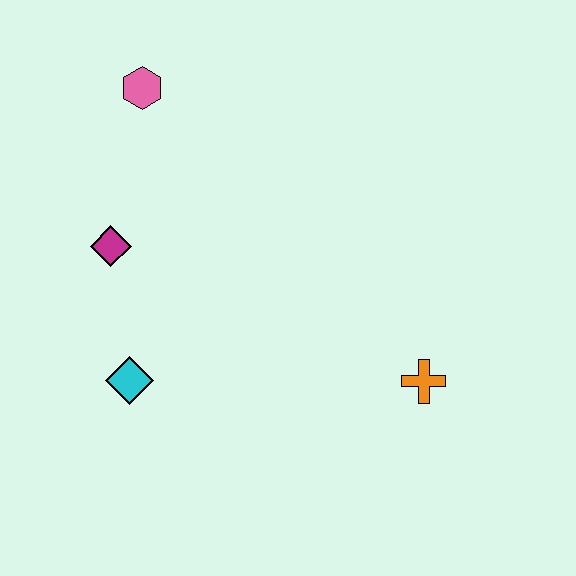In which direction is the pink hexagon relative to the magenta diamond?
The pink hexagon is above the magenta diamond.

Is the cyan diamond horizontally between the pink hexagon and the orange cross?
No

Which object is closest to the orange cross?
The cyan diamond is closest to the orange cross.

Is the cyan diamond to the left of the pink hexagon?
Yes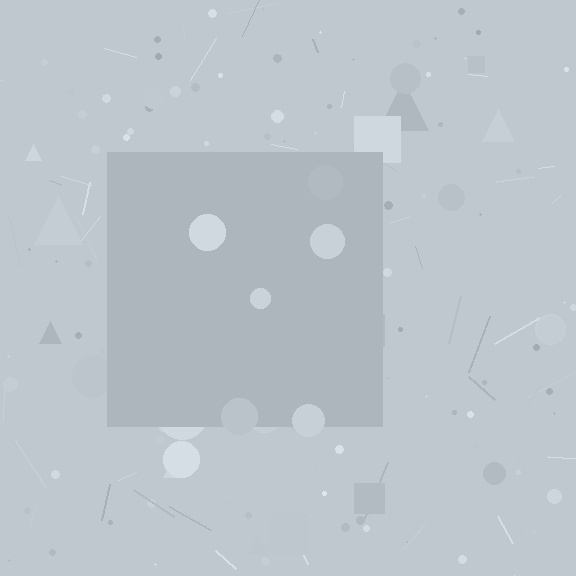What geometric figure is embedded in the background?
A square is embedded in the background.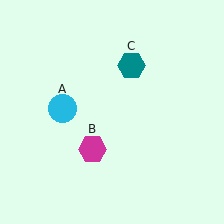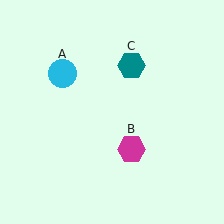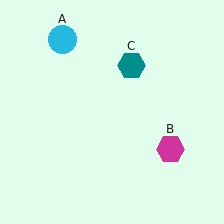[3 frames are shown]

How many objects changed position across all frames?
2 objects changed position: cyan circle (object A), magenta hexagon (object B).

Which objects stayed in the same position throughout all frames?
Teal hexagon (object C) remained stationary.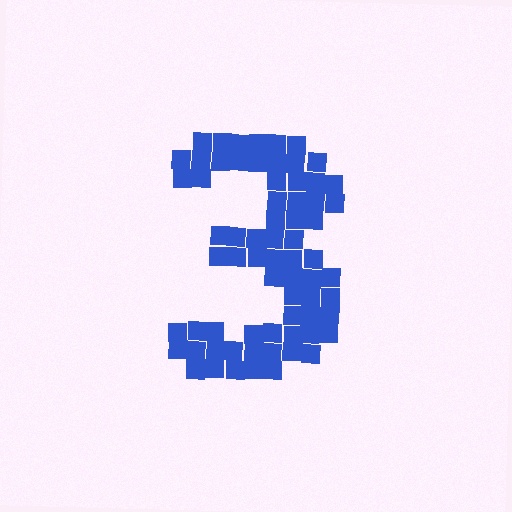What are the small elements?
The small elements are squares.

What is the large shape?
The large shape is the digit 3.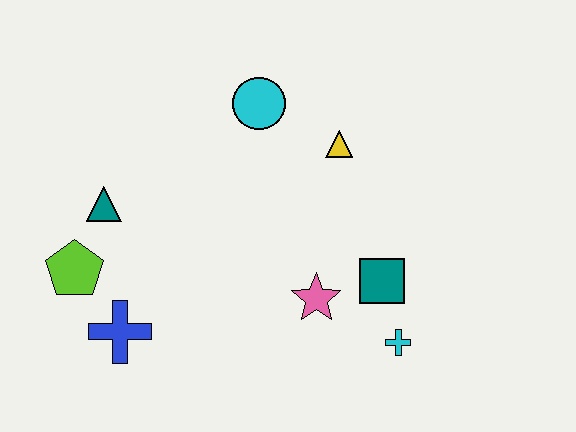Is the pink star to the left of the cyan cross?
Yes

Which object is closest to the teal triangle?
The lime pentagon is closest to the teal triangle.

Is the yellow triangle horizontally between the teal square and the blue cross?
Yes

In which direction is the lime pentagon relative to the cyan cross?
The lime pentagon is to the left of the cyan cross.